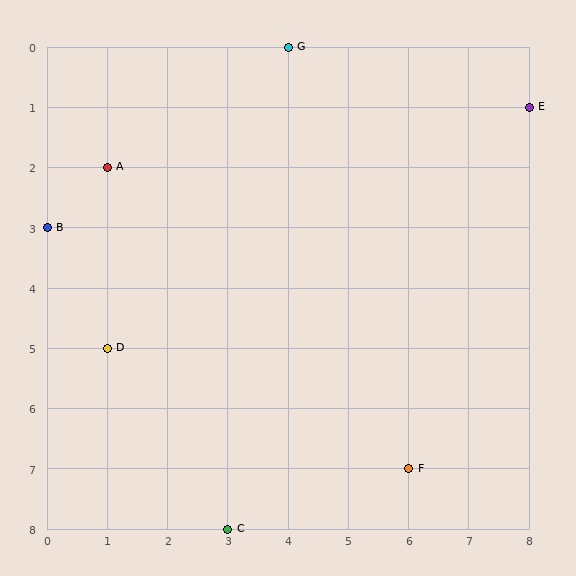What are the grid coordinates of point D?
Point D is at grid coordinates (1, 5).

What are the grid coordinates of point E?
Point E is at grid coordinates (8, 1).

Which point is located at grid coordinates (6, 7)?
Point F is at (6, 7).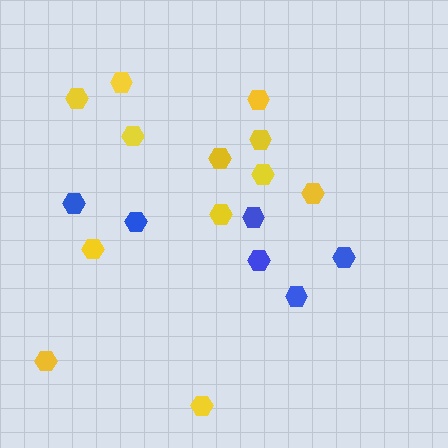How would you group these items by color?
There are 2 groups: one group of yellow hexagons (12) and one group of blue hexagons (6).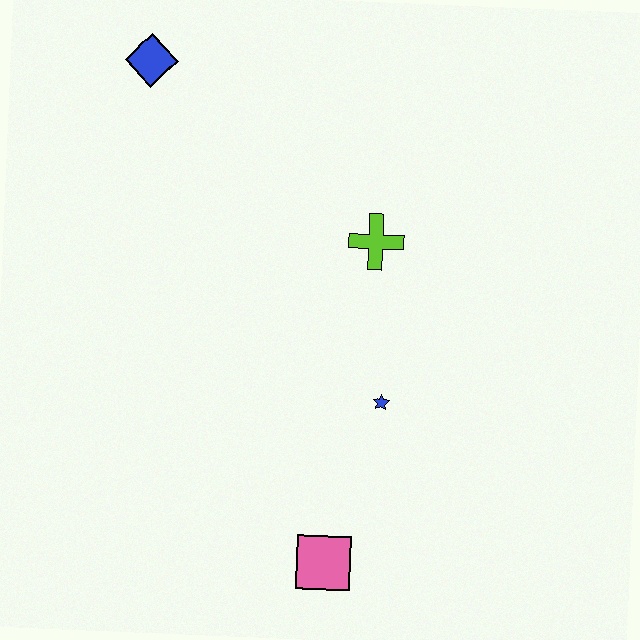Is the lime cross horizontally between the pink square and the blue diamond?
No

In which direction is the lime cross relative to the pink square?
The lime cross is above the pink square.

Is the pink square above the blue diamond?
No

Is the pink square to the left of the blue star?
Yes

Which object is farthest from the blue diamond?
The pink square is farthest from the blue diamond.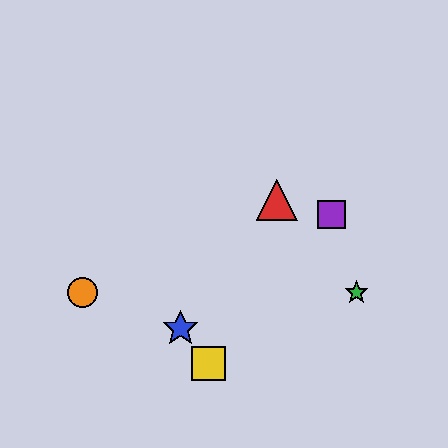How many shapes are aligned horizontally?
2 shapes (the green star, the orange circle) are aligned horizontally.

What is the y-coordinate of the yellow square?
The yellow square is at y≈363.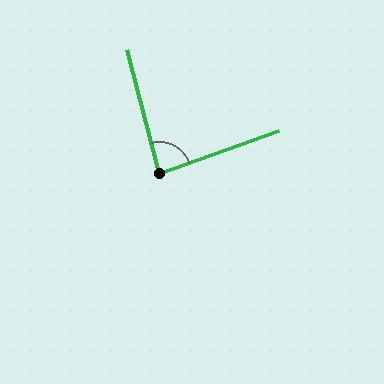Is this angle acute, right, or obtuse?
It is acute.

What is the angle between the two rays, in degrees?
Approximately 85 degrees.